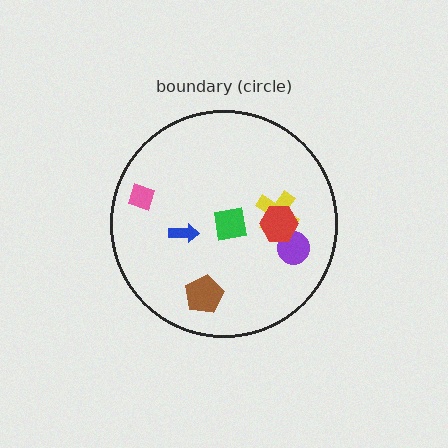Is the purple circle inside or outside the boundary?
Inside.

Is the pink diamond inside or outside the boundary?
Inside.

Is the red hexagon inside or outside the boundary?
Inside.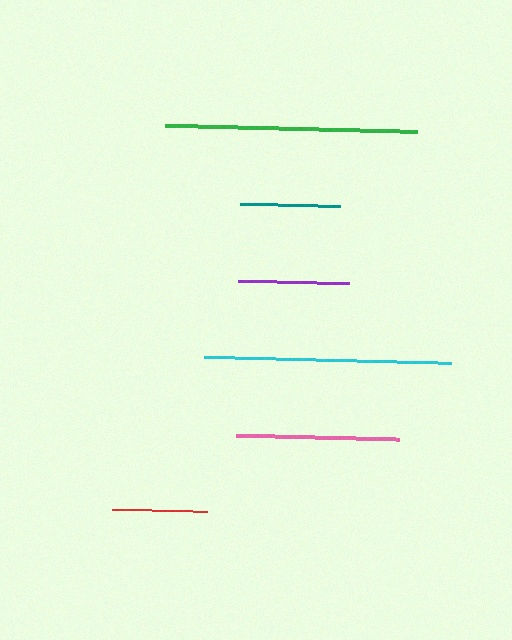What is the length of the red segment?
The red segment is approximately 96 pixels long.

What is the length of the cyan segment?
The cyan segment is approximately 248 pixels long.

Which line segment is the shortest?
The red line is the shortest at approximately 96 pixels.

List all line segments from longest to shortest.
From longest to shortest: green, cyan, pink, purple, teal, red.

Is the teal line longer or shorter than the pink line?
The pink line is longer than the teal line.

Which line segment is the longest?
The green line is the longest at approximately 252 pixels.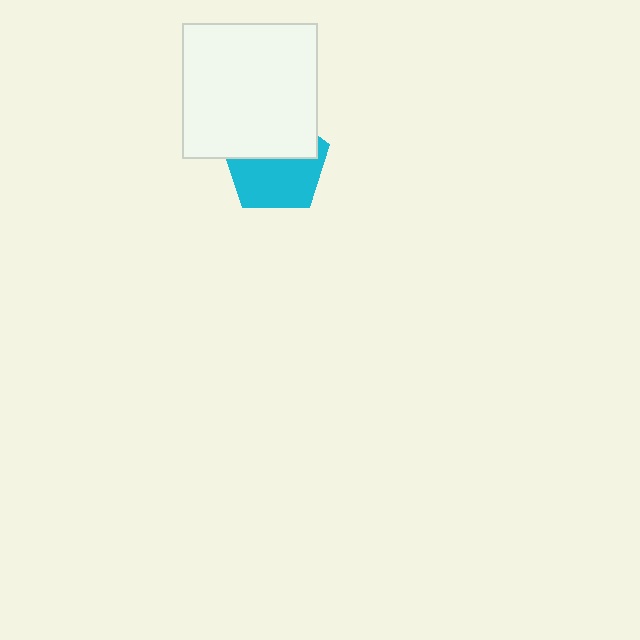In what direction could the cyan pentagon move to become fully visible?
The cyan pentagon could move down. That would shift it out from behind the white square entirely.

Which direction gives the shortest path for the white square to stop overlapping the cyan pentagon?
Moving up gives the shortest separation.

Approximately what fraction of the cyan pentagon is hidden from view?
Roughly 46% of the cyan pentagon is hidden behind the white square.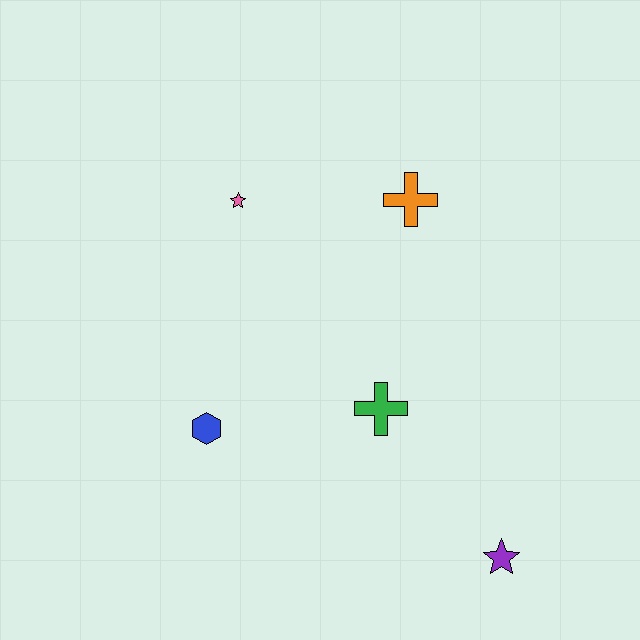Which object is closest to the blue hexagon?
The green cross is closest to the blue hexagon.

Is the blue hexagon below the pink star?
Yes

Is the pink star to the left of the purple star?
Yes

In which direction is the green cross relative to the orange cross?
The green cross is below the orange cross.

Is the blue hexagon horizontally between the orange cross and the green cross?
No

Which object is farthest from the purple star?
The pink star is farthest from the purple star.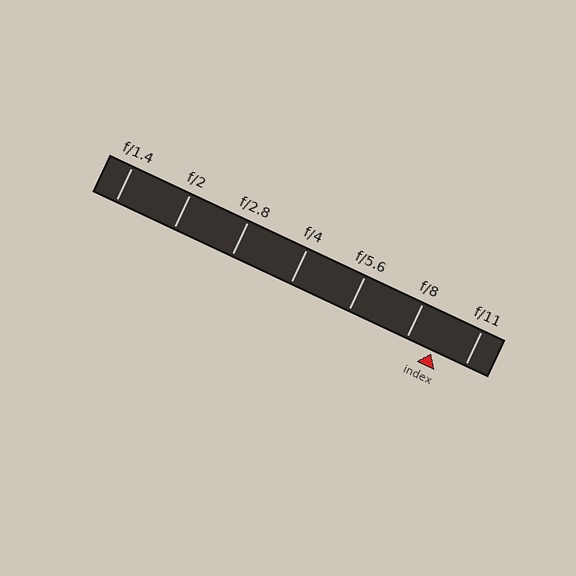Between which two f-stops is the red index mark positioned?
The index mark is between f/8 and f/11.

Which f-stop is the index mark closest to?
The index mark is closest to f/8.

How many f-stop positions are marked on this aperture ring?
There are 7 f-stop positions marked.